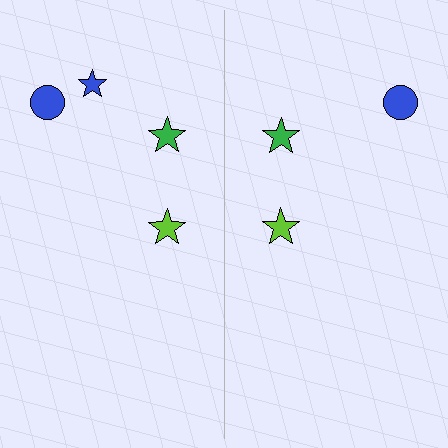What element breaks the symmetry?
A blue star is missing from the right side.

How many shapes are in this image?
There are 7 shapes in this image.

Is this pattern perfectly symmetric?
No, the pattern is not perfectly symmetric. A blue star is missing from the right side.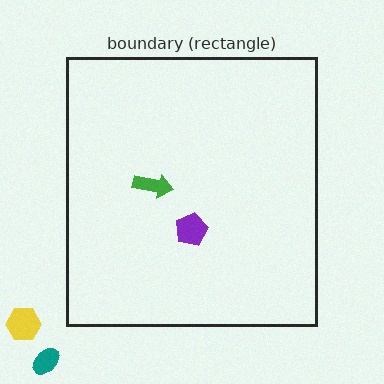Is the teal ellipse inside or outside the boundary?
Outside.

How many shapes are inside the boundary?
2 inside, 2 outside.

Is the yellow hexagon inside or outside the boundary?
Outside.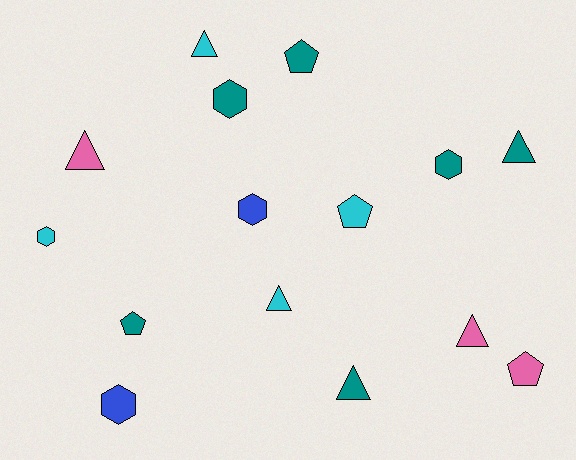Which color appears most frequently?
Teal, with 6 objects.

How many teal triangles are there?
There are 2 teal triangles.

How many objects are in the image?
There are 15 objects.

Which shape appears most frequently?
Triangle, with 6 objects.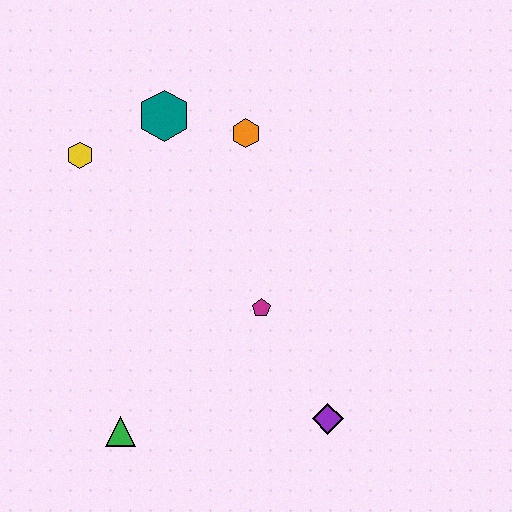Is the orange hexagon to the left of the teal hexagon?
No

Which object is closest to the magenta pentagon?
The purple diamond is closest to the magenta pentagon.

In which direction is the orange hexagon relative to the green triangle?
The orange hexagon is above the green triangle.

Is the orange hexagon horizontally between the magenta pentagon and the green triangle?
Yes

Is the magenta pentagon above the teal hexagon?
No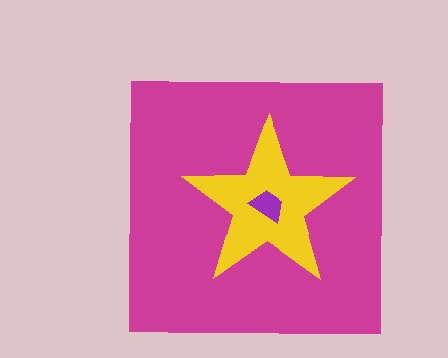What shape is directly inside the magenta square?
The yellow star.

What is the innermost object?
The purple trapezoid.